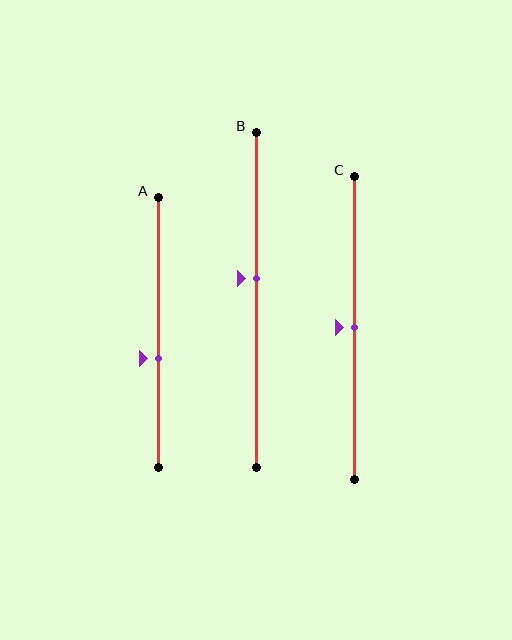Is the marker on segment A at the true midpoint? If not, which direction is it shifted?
No, the marker on segment A is shifted downward by about 10% of the segment length.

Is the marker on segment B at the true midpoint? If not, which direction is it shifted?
No, the marker on segment B is shifted upward by about 6% of the segment length.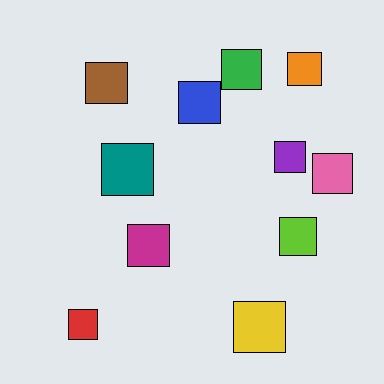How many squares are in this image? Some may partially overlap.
There are 11 squares.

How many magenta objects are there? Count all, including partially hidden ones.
There is 1 magenta object.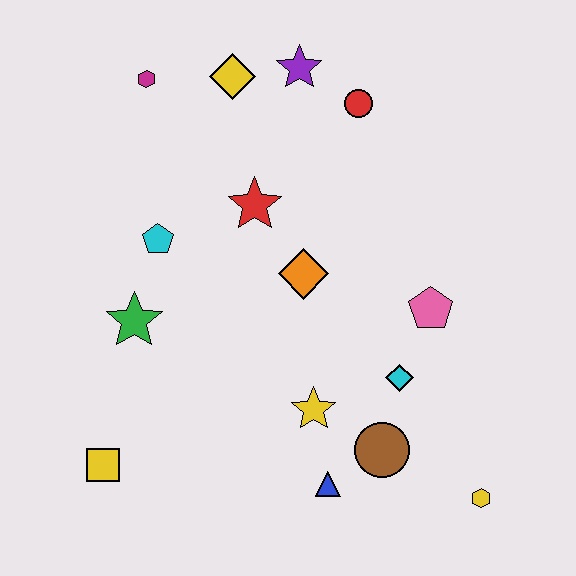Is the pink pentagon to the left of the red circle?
No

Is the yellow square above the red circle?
No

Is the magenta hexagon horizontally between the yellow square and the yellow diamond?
Yes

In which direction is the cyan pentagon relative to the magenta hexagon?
The cyan pentagon is below the magenta hexagon.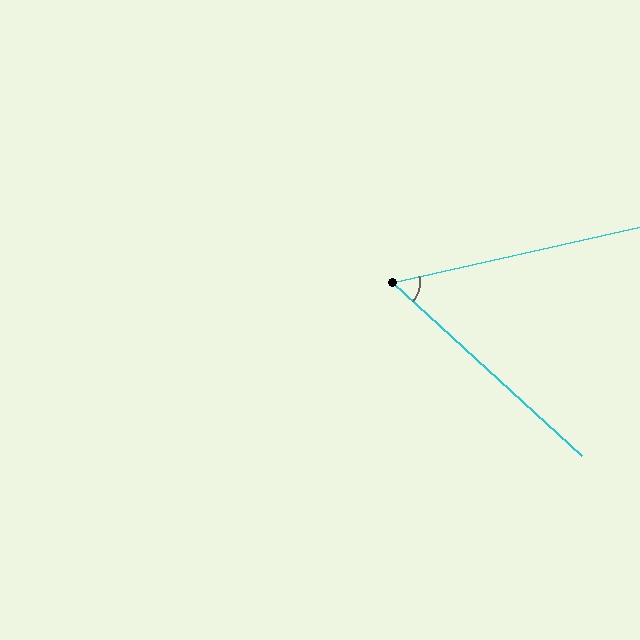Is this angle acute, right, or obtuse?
It is acute.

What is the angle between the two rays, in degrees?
Approximately 55 degrees.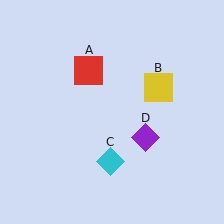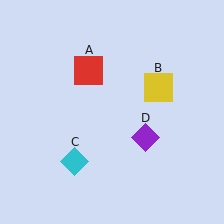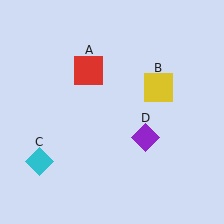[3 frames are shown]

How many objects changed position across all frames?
1 object changed position: cyan diamond (object C).